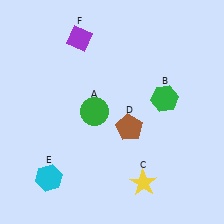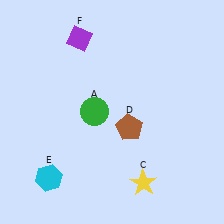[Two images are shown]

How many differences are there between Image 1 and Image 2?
There is 1 difference between the two images.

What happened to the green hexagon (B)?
The green hexagon (B) was removed in Image 2. It was in the top-right area of Image 1.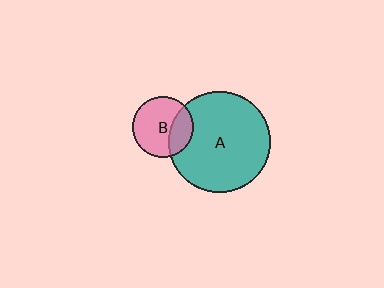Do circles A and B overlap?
Yes.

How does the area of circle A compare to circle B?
Approximately 2.8 times.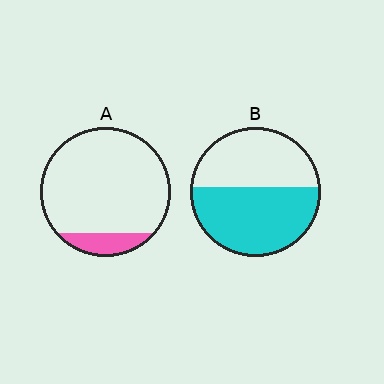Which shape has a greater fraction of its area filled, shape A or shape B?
Shape B.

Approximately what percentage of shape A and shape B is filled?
A is approximately 15% and B is approximately 55%.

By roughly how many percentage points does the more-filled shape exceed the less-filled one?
By roughly 40 percentage points (B over A).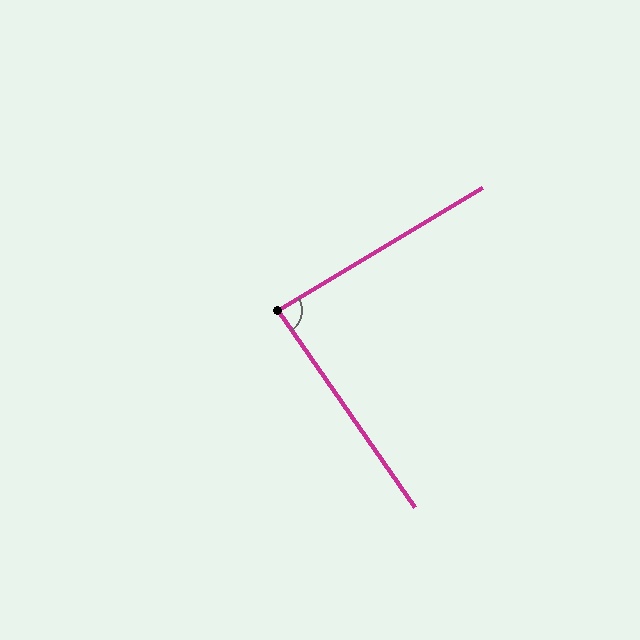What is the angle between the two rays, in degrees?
Approximately 86 degrees.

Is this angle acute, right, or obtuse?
It is approximately a right angle.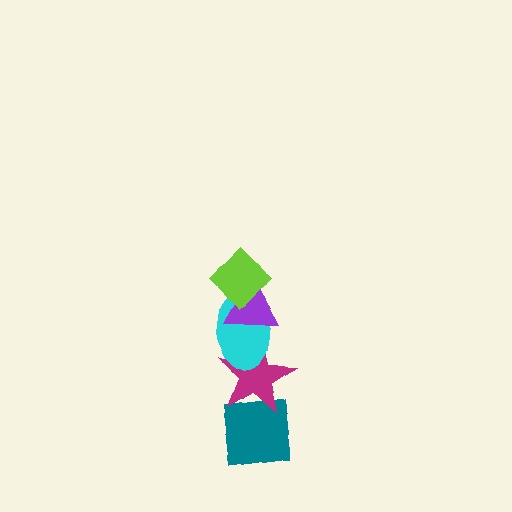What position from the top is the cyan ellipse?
The cyan ellipse is 3rd from the top.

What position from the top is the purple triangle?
The purple triangle is 2nd from the top.